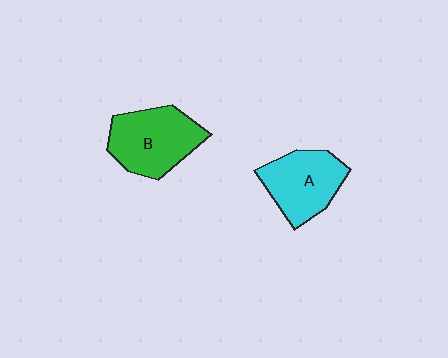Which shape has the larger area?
Shape B (green).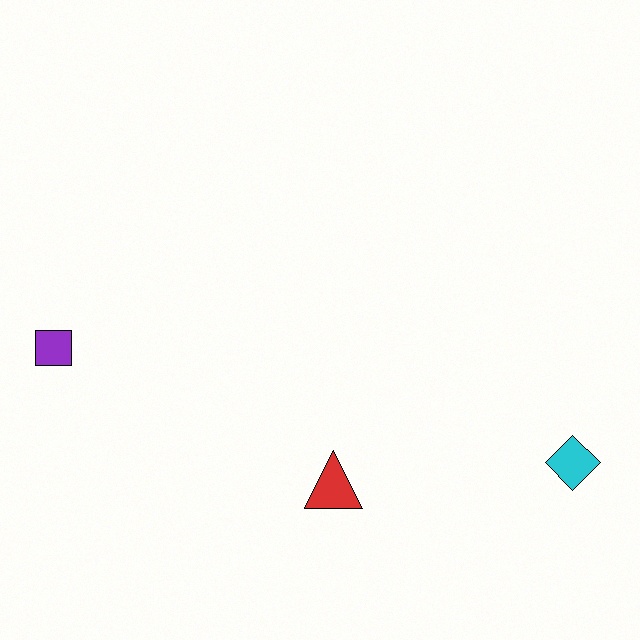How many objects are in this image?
There are 3 objects.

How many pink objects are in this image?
There are no pink objects.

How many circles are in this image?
There are no circles.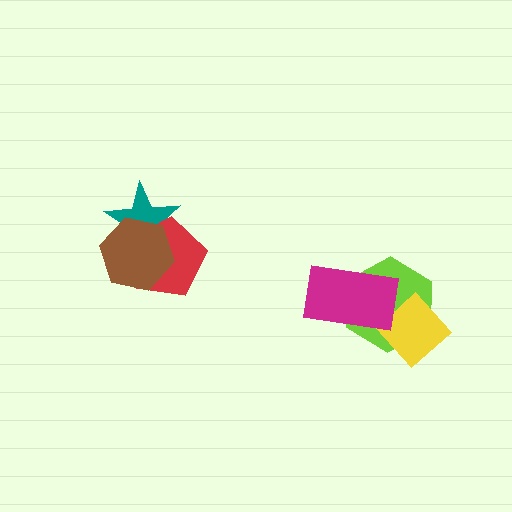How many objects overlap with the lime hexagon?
2 objects overlap with the lime hexagon.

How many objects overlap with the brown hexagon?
2 objects overlap with the brown hexagon.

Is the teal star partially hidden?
Yes, it is partially covered by another shape.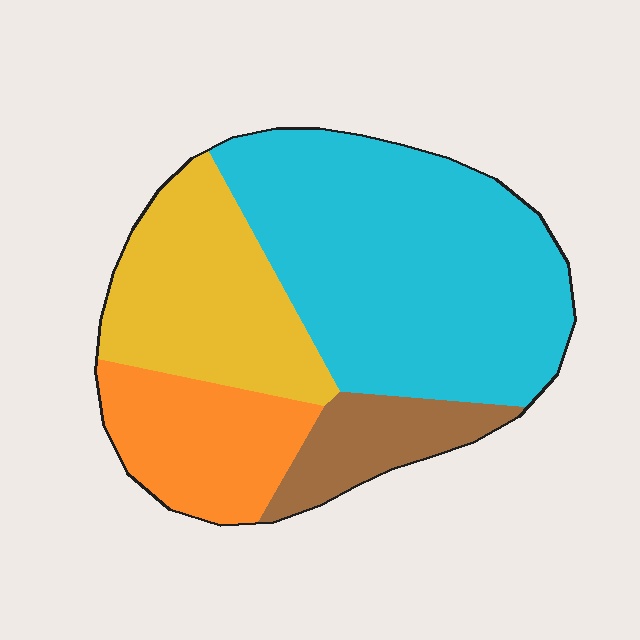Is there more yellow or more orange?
Yellow.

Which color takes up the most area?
Cyan, at roughly 50%.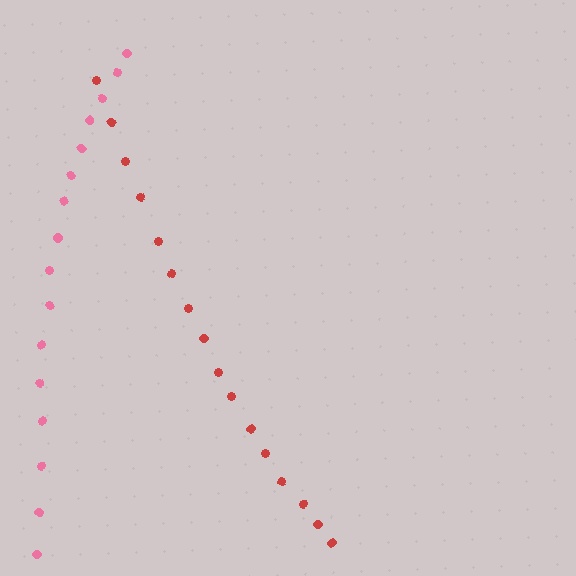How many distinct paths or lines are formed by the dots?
There are 2 distinct paths.